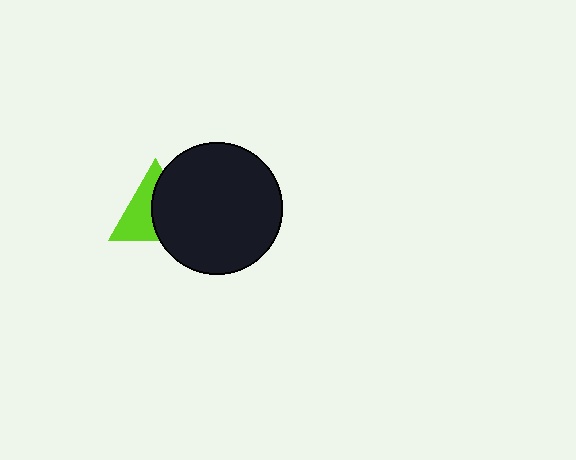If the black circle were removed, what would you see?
You would see the complete lime triangle.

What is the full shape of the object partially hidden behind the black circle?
The partially hidden object is a lime triangle.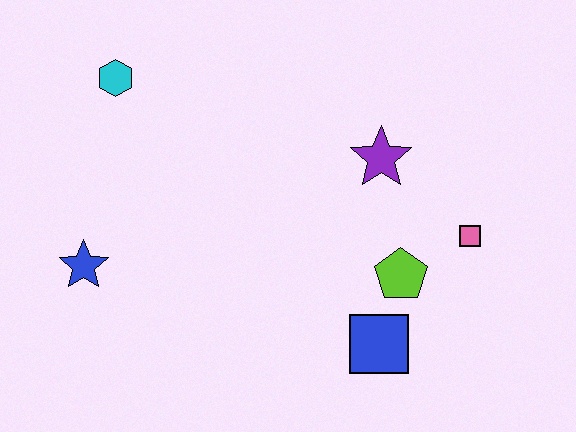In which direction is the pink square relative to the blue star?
The pink square is to the right of the blue star.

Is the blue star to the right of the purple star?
No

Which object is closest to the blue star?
The cyan hexagon is closest to the blue star.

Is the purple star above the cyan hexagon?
No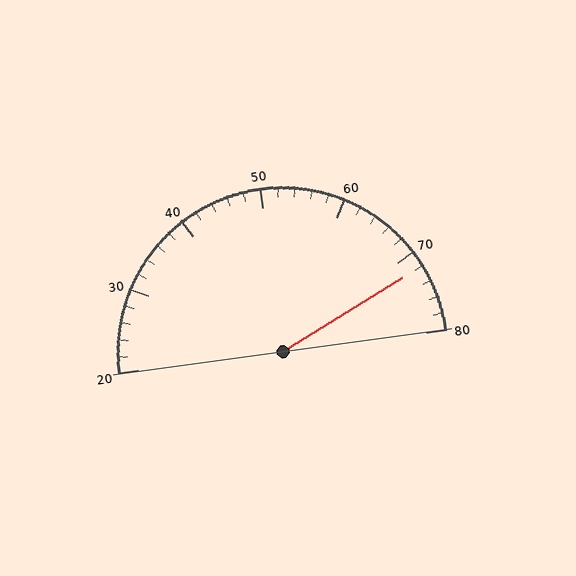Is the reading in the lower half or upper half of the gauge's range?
The reading is in the upper half of the range (20 to 80).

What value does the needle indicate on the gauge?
The needle indicates approximately 72.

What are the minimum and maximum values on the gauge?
The gauge ranges from 20 to 80.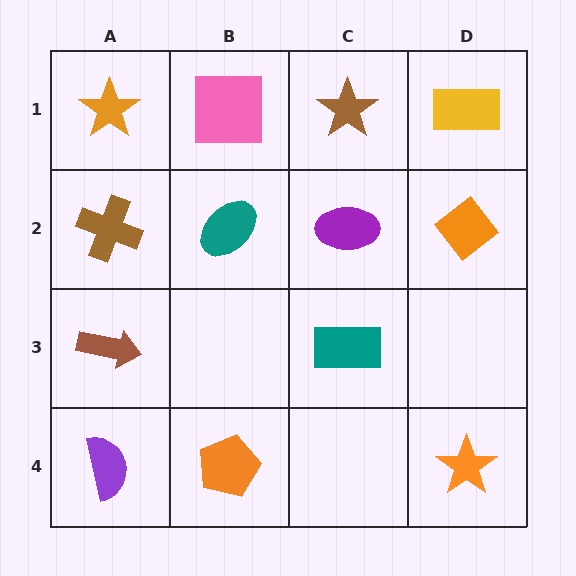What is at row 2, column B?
A teal ellipse.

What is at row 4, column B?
An orange pentagon.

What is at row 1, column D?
A yellow rectangle.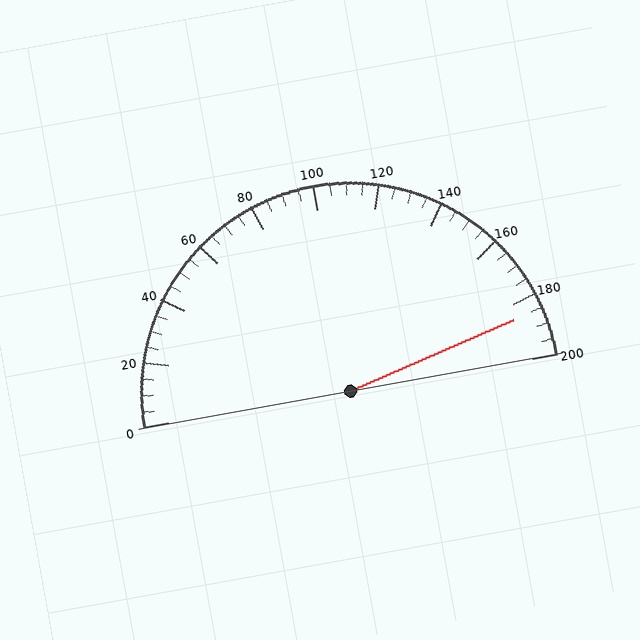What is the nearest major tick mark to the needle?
The nearest major tick mark is 180.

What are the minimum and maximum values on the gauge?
The gauge ranges from 0 to 200.